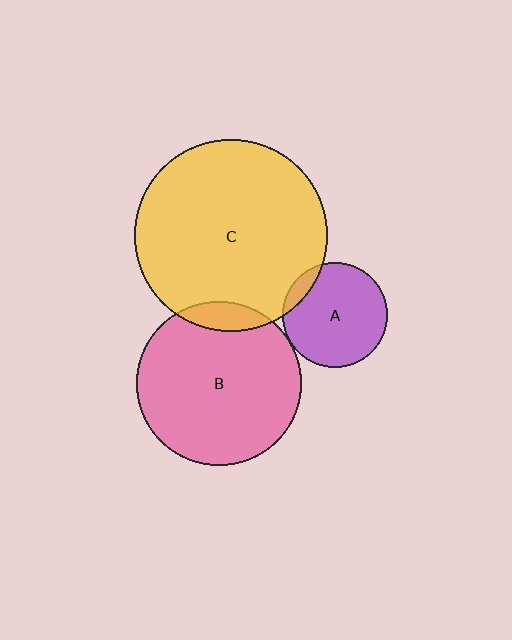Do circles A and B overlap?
Yes.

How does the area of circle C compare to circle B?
Approximately 1.4 times.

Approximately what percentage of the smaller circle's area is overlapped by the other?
Approximately 5%.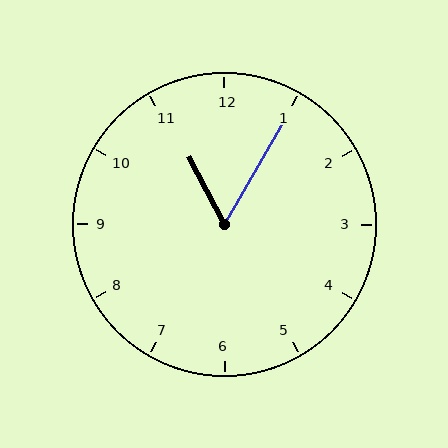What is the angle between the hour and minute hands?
Approximately 58 degrees.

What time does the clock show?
11:05.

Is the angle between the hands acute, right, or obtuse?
It is acute.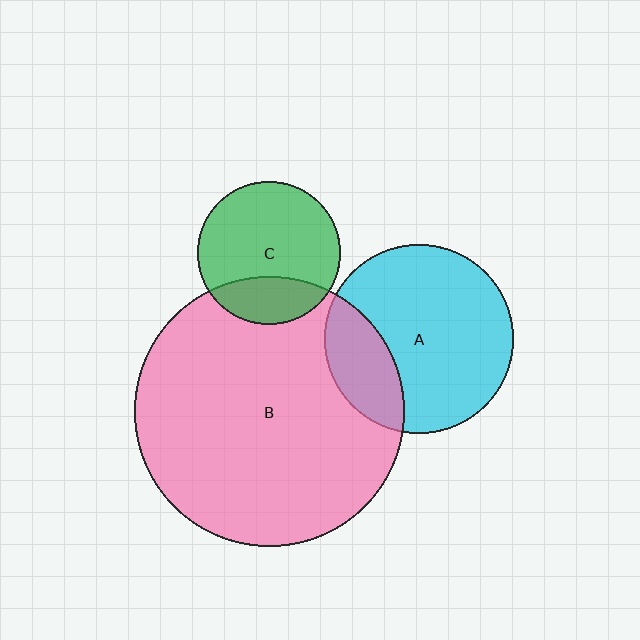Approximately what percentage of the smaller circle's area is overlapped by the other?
Approximately 25%.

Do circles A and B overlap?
Yes.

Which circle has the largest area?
Circle B (pink).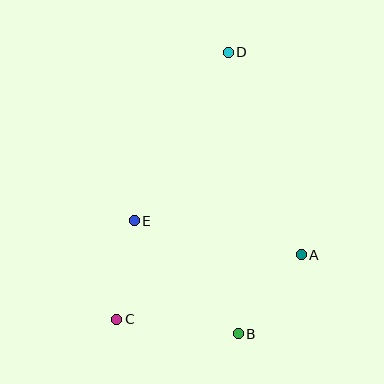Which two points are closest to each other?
Points C and E are closest to each other.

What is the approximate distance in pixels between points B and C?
The distance between B and C is approximately 122 pixels.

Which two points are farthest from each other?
Points C and D are farthest from each other.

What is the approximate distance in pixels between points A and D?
The distance between A and D is approximately 215 pixels.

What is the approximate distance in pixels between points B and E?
The distance between B and E is approximately 154 pixels.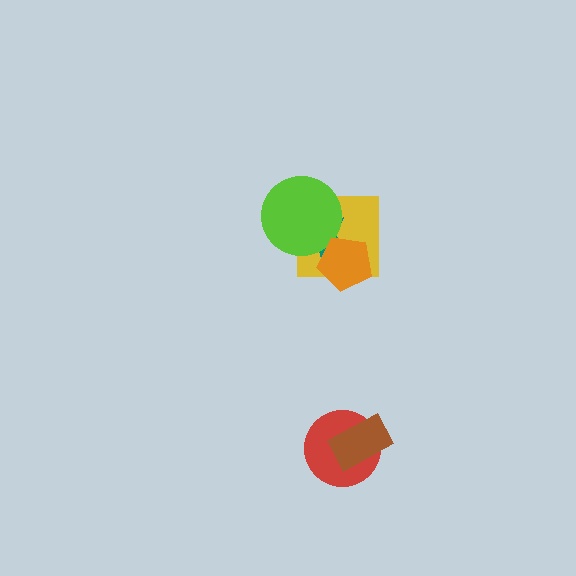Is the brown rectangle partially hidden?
No, no other shape covers it.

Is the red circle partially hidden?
Yes, it is partially covered by another shape.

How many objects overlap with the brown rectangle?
1 object overlaps with the brown rectangle.